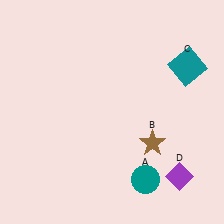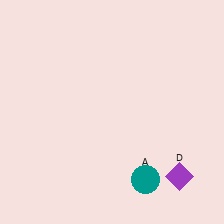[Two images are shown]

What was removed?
The teal square (C), the brown star (B) were removed in Image 2.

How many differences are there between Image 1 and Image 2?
There are 2 differences between the two images.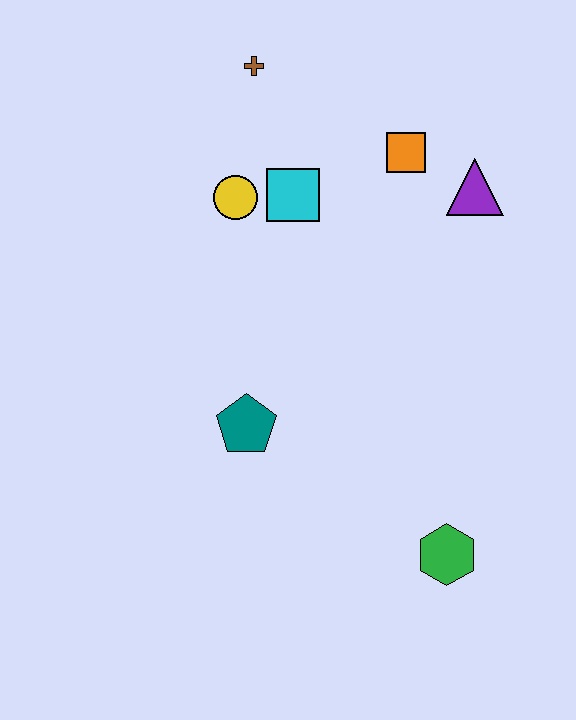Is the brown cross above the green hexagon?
Yes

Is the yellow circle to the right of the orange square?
No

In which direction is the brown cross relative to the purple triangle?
The brown cross is to the left of the purple triangle.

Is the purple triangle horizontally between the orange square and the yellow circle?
No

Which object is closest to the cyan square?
The yellow circle is closest to the cyan square.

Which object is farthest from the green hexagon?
The brown cross is farthest from the green hexagon.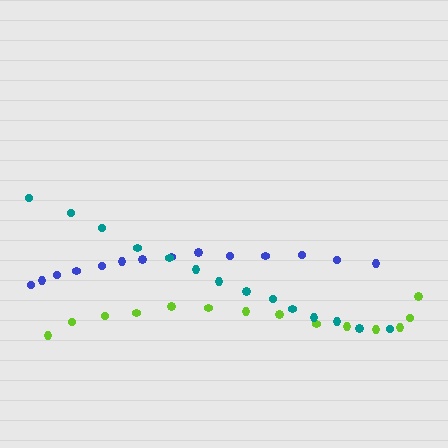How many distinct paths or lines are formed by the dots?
There are 3 distinct paths.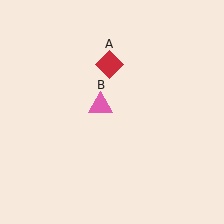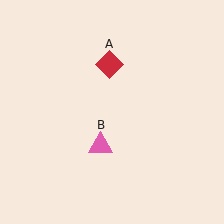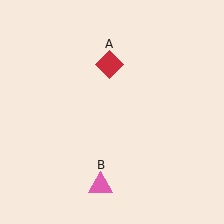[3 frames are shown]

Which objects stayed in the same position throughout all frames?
Red diamond (object A) remained stationary.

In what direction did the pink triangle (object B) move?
The pink triangle (object B) moved down.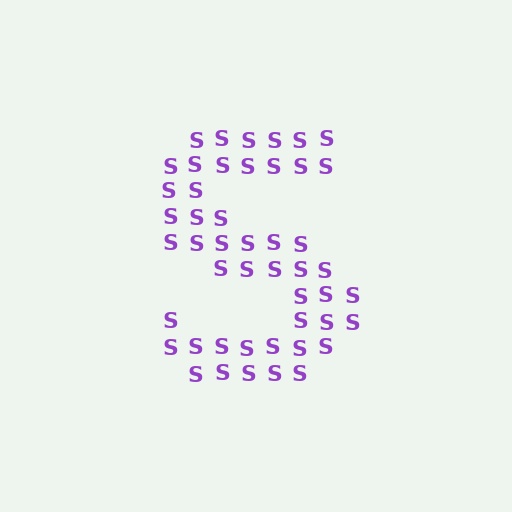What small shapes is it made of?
It is made of small letter S's.